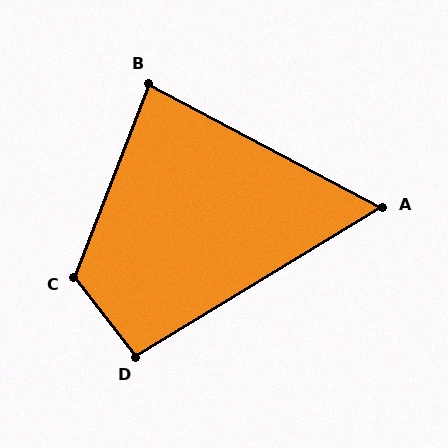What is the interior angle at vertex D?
Approximately 97 degrees (obtuse).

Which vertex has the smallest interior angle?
A, at approximately 59 degrees.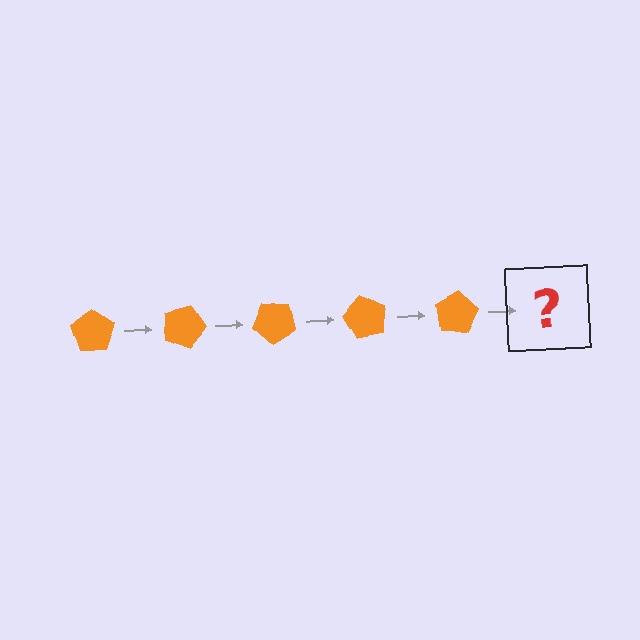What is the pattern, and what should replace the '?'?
The pattern is that the pentagon rotates 20 degrees each step. The '?' should be an orange pentagon rotated 100 degrees.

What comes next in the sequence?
The next element should be an orange pentagon rotated 100 degrees.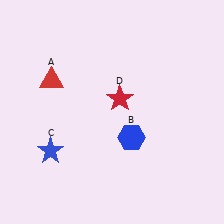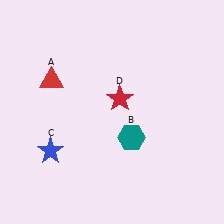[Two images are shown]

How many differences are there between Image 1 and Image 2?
There is 1 difference between the two images.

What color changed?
The hexagon (B) changed from blue in Image 1 to teal in Image 2.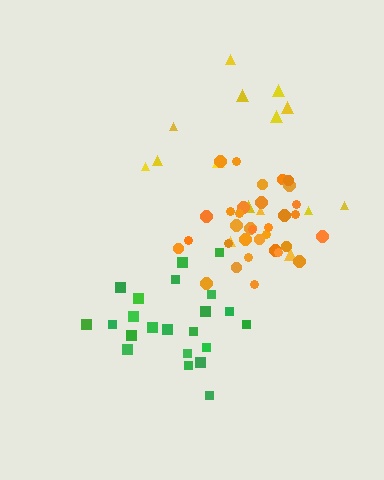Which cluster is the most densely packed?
Orange.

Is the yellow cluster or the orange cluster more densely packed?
Orange.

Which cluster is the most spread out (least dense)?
Yellow.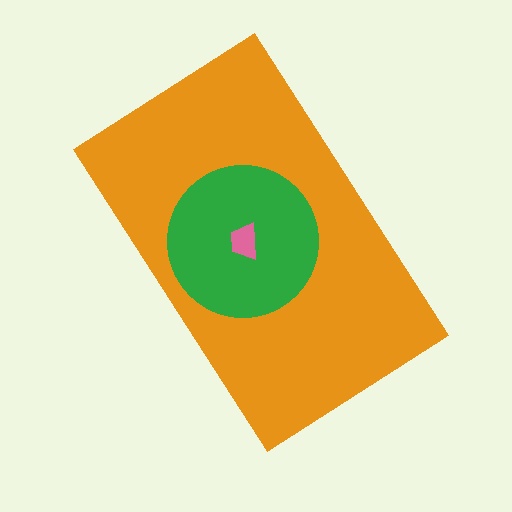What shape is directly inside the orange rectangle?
The green circle.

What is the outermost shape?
The orange rectangle.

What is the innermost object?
The pink trapezoid.